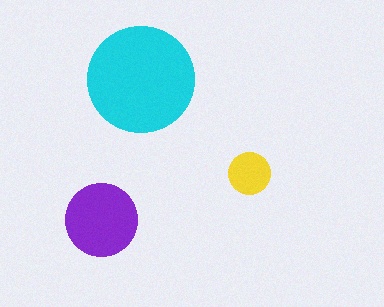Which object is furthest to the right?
The yellow circle is rightmost.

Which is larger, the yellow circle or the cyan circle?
The cyan one.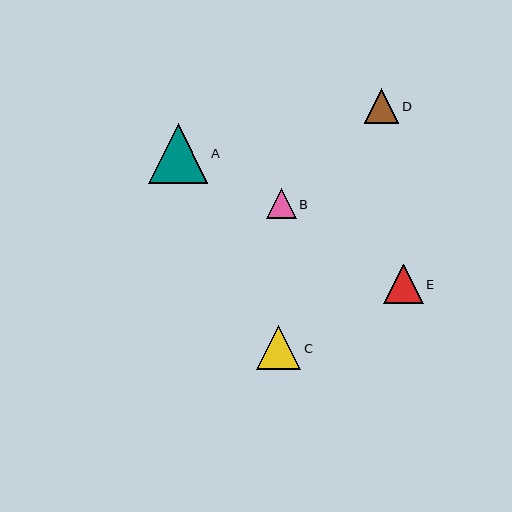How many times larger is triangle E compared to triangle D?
Triangle E is approximately 1.2 times the size of triangle D.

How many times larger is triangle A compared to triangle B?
Triangle A is approximately 2.0 times the size of triangle B.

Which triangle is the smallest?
Triangle B is the smallest with a size of approximately 30 pixels.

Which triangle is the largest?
Triangle A is the largest with a size of approximately 60 pixels.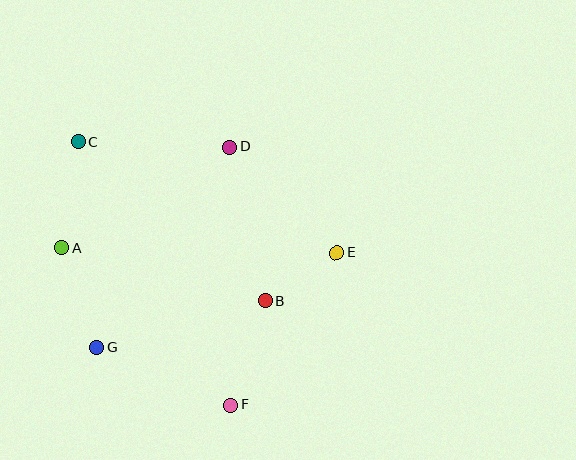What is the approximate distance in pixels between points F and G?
The distance between F and G is approximately 145 pixels.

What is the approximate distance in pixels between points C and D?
The distance between C and D is approximately 152 pixels.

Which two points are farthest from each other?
Points C and F are farthest from each other.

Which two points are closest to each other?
Points B and E are closest to each other.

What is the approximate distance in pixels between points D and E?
The distance between D and E is approximately 150 pixels.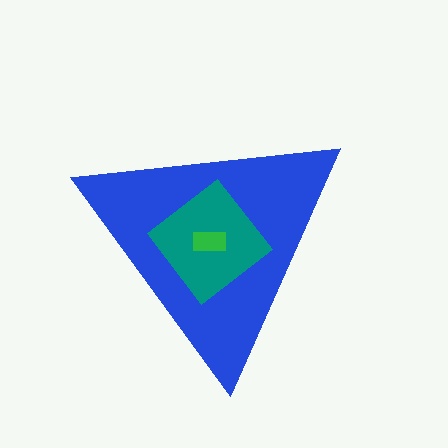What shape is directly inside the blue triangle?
The teal diamond.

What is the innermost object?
The green rectangle.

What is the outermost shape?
The blue triangle.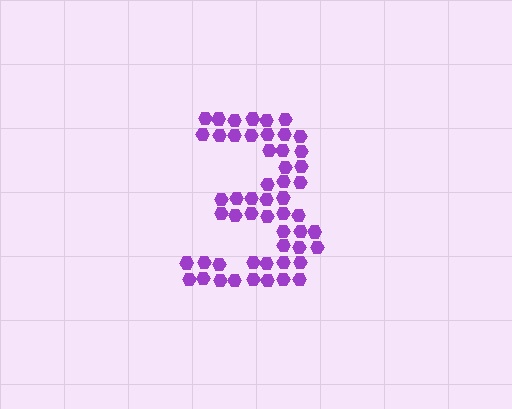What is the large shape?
The large shape is the digit 3.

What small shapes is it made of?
It is made of small hexagons.